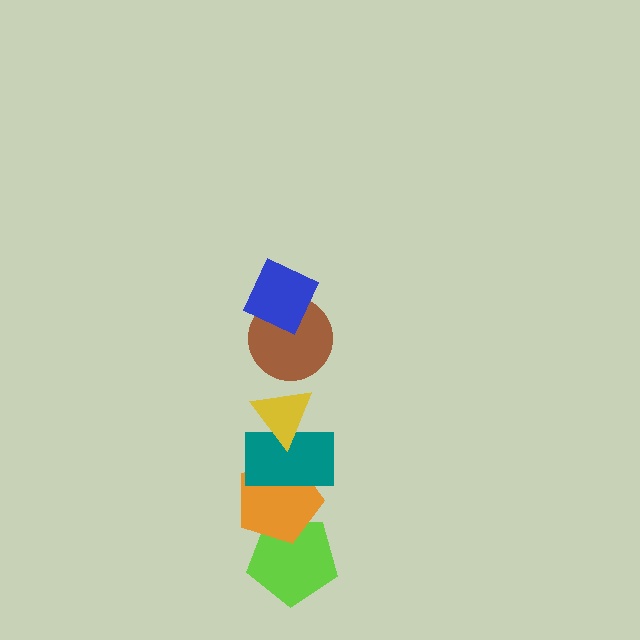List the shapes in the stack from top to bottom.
From top to bottom: the blue diamond, the brown circle, the yellow triangle, the teal rectangle, the orange pentagon, the lime pentagon.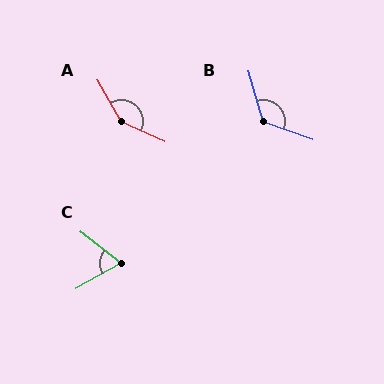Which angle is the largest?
A, at approximately 145 degrees.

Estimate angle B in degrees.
Approximately 126 degrees.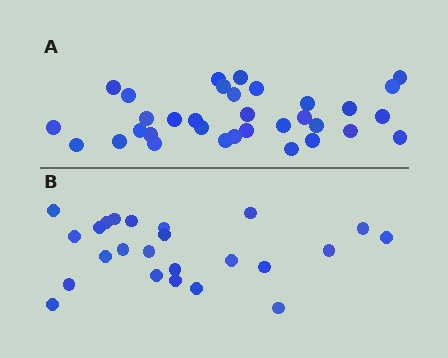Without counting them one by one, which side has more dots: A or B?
Region A (the top region) has more dots.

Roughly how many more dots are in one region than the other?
Region A has roughly 8 or so more dots than region B.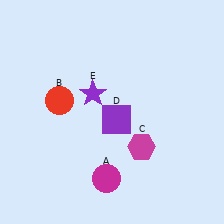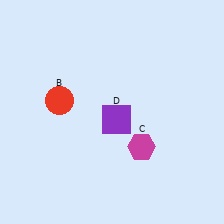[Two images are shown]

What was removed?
The magenta circle (A), the purple star (E) were removed in Image 2.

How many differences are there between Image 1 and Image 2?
There are 2 differences between the two images.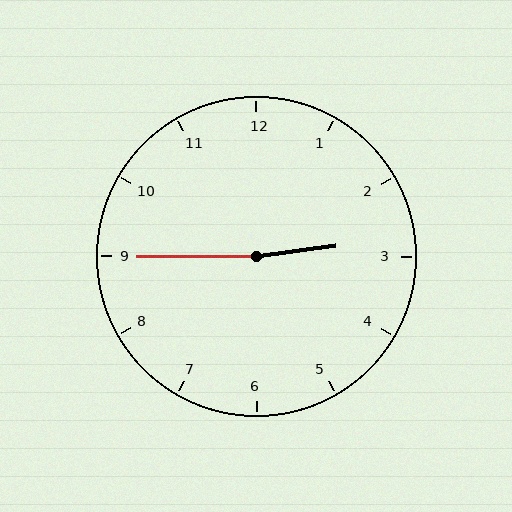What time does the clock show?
2:45.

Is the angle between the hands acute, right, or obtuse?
It is obtuse.